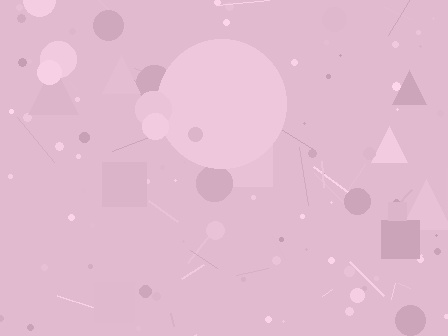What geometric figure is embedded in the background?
A circle is embedded in the background.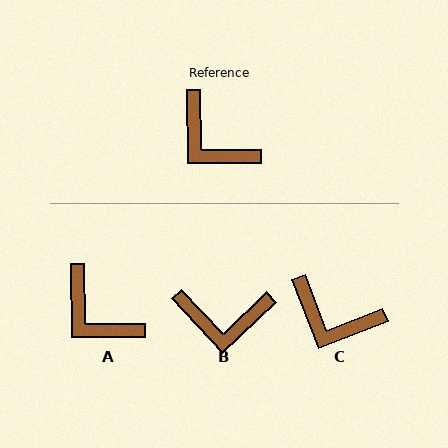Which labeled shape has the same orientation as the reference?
A.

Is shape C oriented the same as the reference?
No, it is off by about 21 degrees.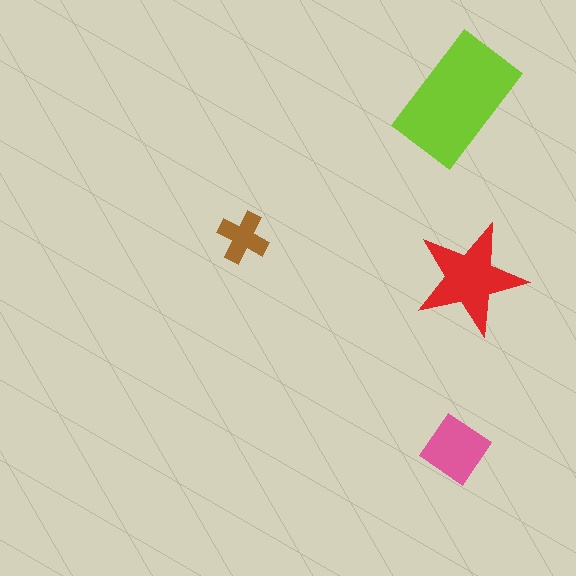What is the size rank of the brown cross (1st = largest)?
4th.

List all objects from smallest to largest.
The brown cross, the pink diamond, the red star, the lime rectangle.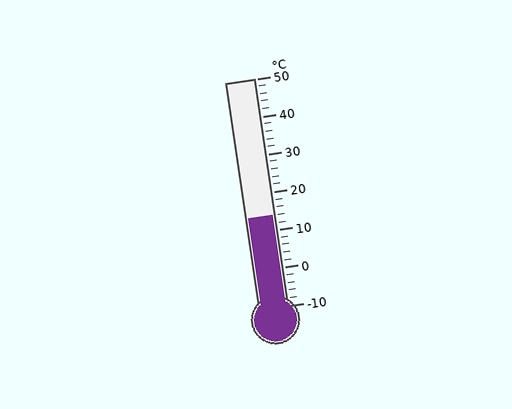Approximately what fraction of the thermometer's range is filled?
The thermometer is filled to approximately 40% of its range.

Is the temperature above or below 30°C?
The temperature is below 30°C.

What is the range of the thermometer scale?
The thermometer scale ranges from -10°C to 50°C.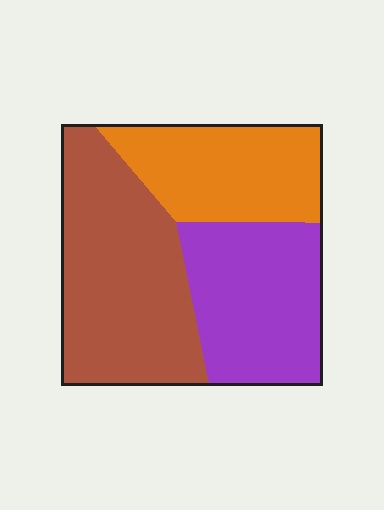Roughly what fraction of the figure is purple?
Purple covers roughly 30% of the figure.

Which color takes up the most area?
Brown, at roughly 40%.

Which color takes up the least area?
Orange, at roughly 25%.